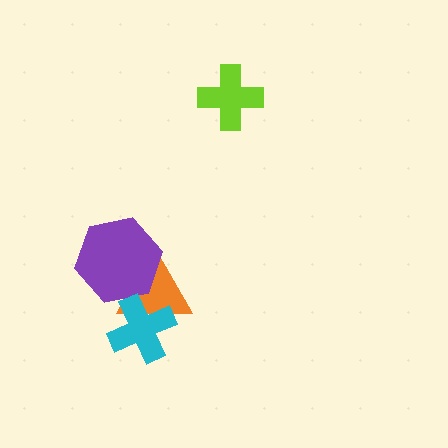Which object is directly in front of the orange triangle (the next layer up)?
The purple hexagon is directly in front of the orange triangle.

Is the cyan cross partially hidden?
No, no other shape covers it.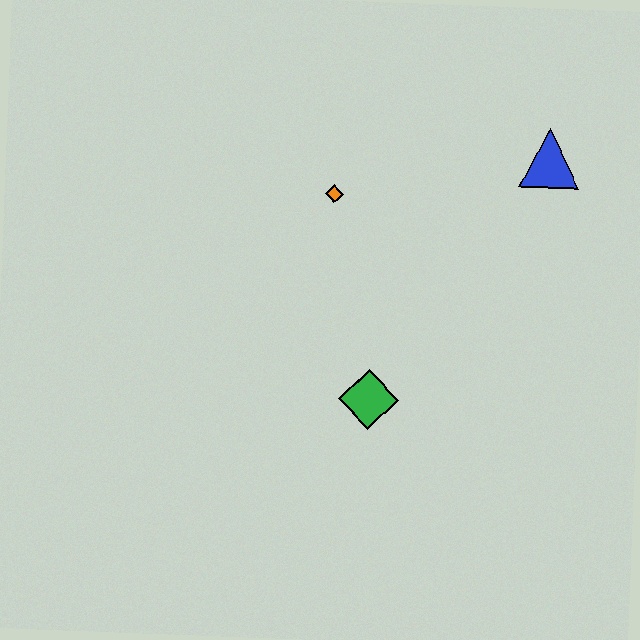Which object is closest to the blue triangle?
The orange diamond is closest to the blue triangle.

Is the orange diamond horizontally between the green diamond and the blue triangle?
No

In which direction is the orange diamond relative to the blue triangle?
The orange diamond is to the left of the blue triangle.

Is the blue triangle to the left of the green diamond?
No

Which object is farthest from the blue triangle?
The green diamond is farthest from the blue triangle.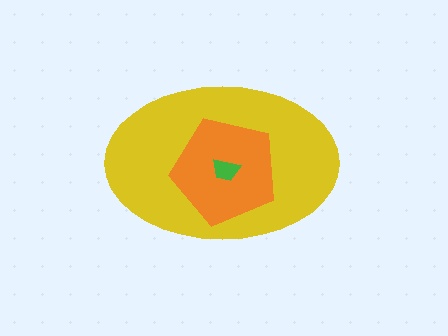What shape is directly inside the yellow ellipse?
The orange pentagon.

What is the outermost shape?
The yellow ellipse.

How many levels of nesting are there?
3.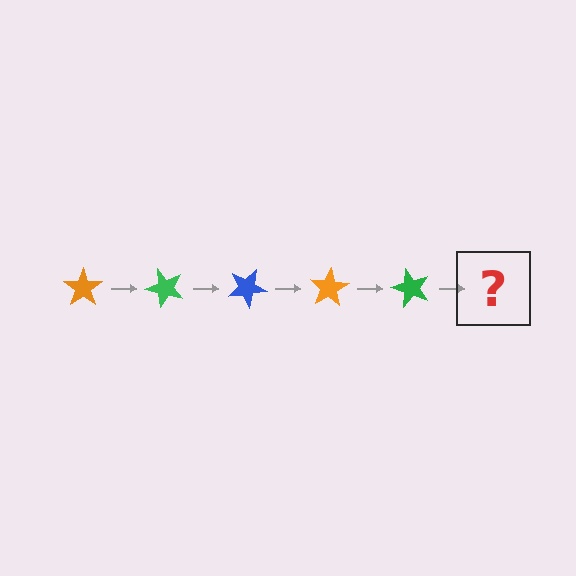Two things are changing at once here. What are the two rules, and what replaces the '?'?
The two rules are that it rotates 50 degrees each step and the color cycles through orange, green, and blue. The '?' should be a blue star, rotated 250 degrees from the start.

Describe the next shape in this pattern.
It should be a blue star, rotated 250 degrees from the start.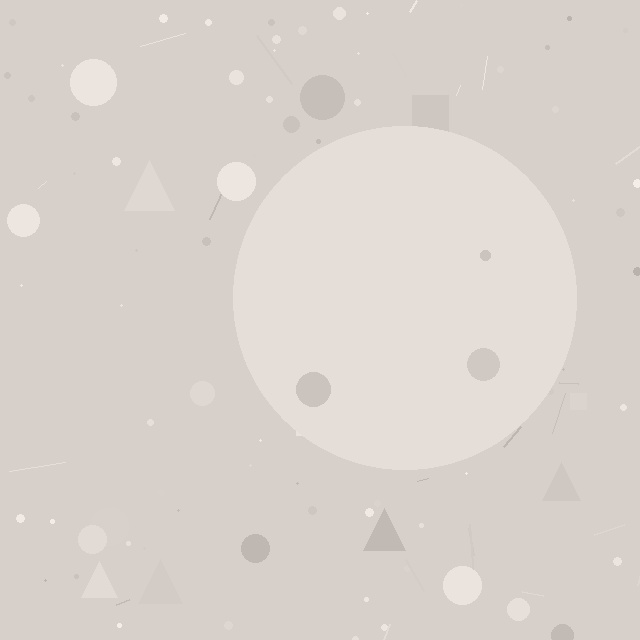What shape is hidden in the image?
A circle is hidden in the image.